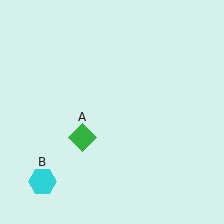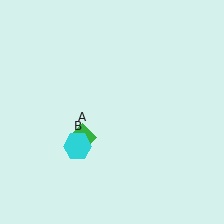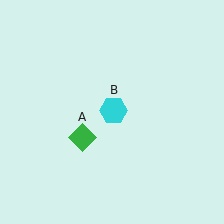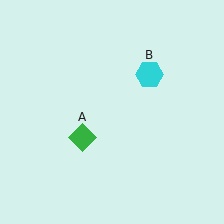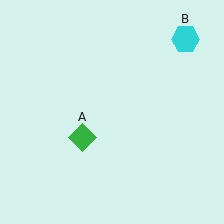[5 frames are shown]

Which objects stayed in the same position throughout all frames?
Green diamond (object A) remained stationary.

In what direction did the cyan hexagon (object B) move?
The cyan hexagon (object B) moved up and to the right.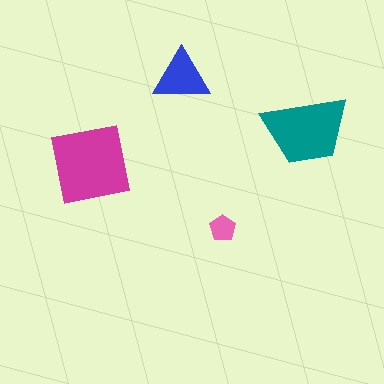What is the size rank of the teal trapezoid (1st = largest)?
2nd.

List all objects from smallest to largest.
The pink pentagon, the blue triangle, the teal trapezoid, the magenta square.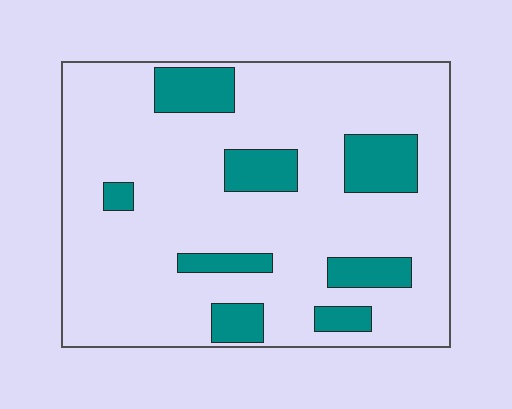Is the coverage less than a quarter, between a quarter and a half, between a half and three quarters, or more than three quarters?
Less than a quarter.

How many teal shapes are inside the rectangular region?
8.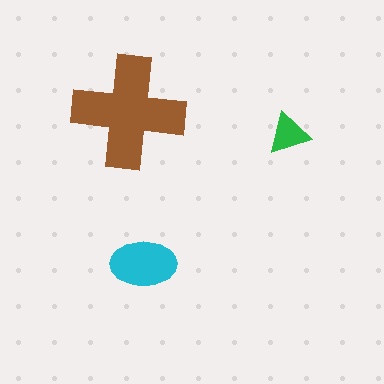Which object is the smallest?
The green triangle.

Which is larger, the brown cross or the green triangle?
The brown cross.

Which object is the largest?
The brown cross.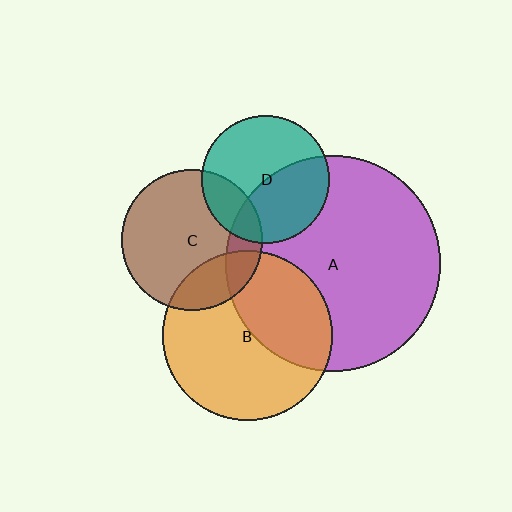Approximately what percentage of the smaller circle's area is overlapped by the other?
Approximately 15%.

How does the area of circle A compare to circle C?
Approximately 2.3 times.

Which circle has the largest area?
Circle A (purple).